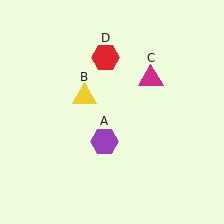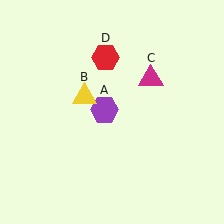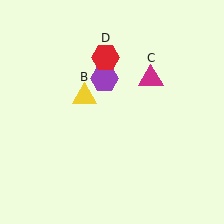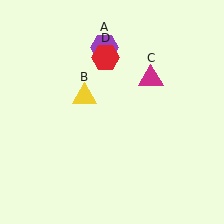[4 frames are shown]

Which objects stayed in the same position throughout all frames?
Yellow triangle (object B) and magenta triangle (object C) and red hexagon (object D) remained stationary.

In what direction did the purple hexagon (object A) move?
The purple hexagon (object A) moved up.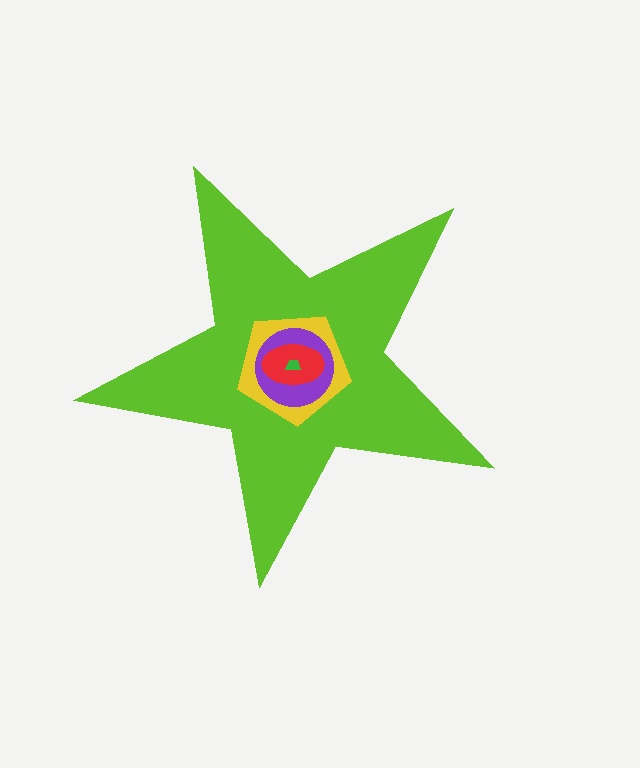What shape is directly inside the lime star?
The yellow pentagon.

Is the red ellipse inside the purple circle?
Yes.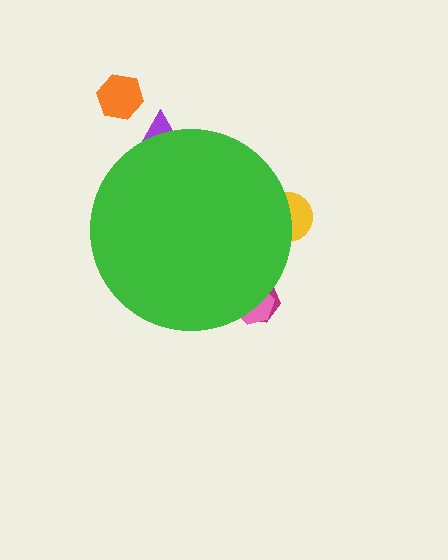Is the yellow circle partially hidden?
Yes, the yellow circle is partially hidden behind the green circle.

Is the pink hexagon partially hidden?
Yes, the pink hexagon is partially hidden behind the green circle.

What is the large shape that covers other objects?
A green circle.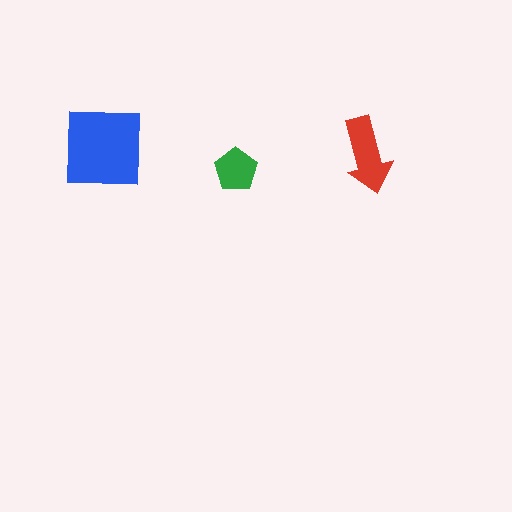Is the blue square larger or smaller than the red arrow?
Larger.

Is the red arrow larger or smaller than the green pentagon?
Larger.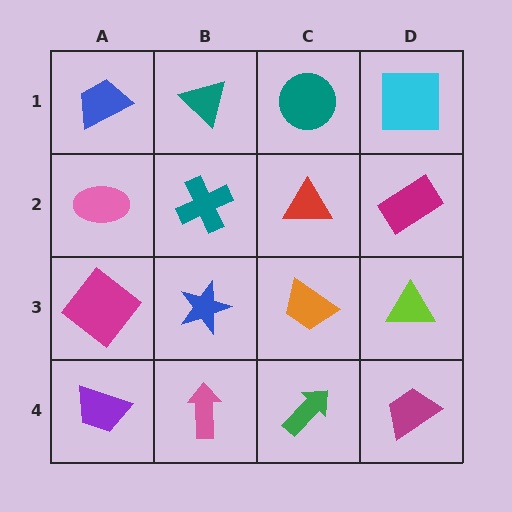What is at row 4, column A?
A purple trapezoid.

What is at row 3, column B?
A blue star.